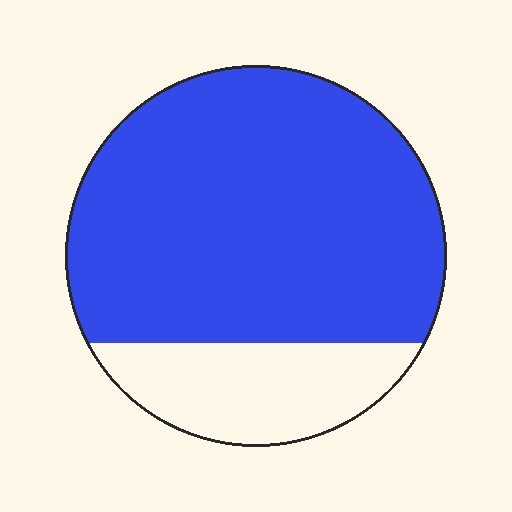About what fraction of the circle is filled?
About four fifths (4/5).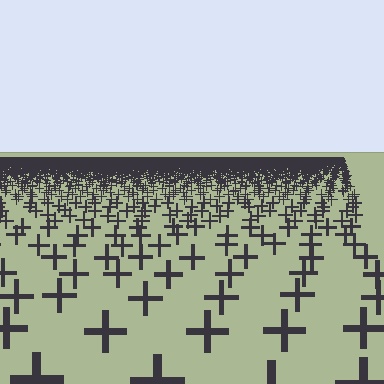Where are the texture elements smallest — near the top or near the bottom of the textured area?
Near the top.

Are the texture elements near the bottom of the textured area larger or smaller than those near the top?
Larger. Near the bottom, elements are closer to the viewer and appear at a bigger on-screen size.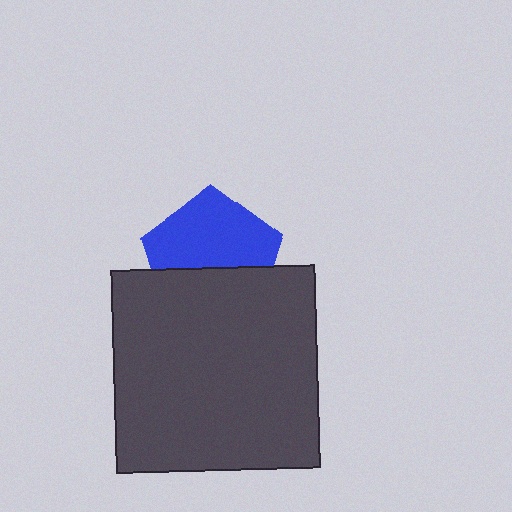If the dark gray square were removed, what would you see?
You would see the complete blue pentagon.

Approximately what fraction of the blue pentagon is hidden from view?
Roughly 43% of the blue pentagon is hidden behind the dark gray square.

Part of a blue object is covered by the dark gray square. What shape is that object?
It is a pentagon.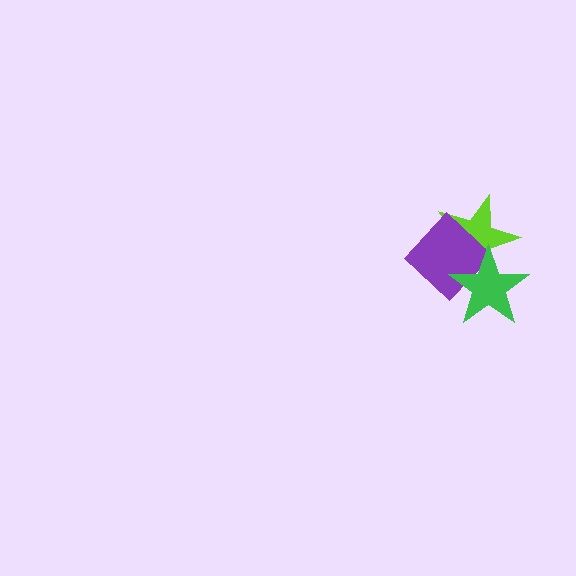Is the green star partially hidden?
No, no other shape covers it.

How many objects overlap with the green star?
2 objects overlap with the green star.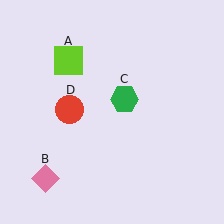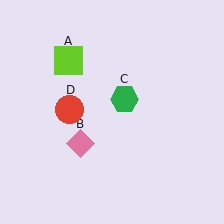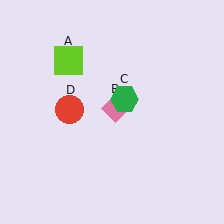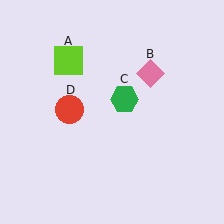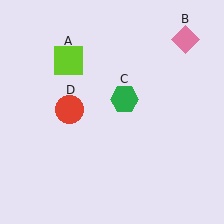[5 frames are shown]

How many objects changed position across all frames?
1 object changed position: pink diamond (object B).